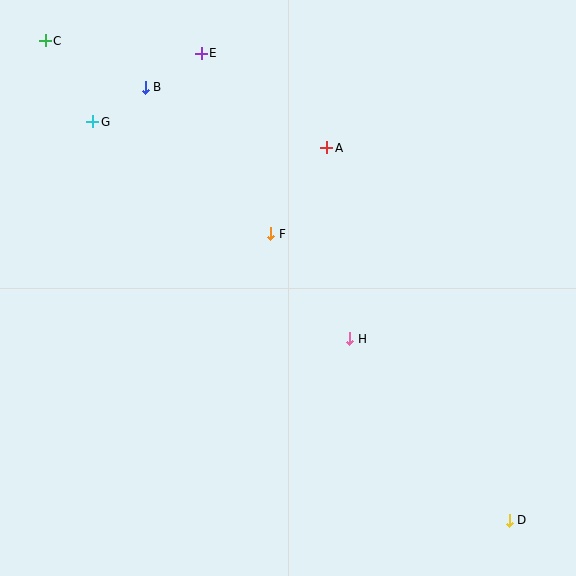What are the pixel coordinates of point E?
Point E is at (201, 53).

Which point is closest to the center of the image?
Point F at (271, 234) is closest to the center.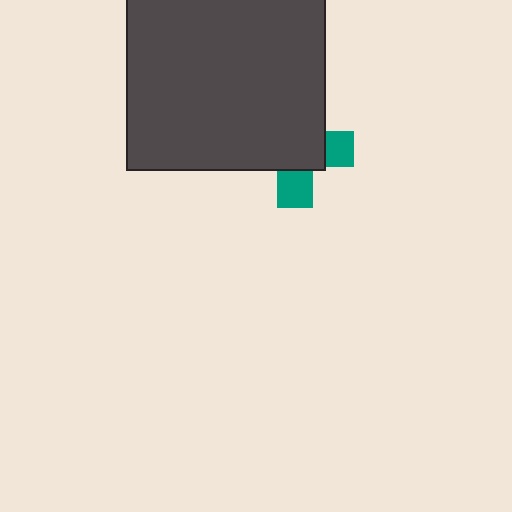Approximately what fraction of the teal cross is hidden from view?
Roughly 68% of the teal cross is hidden behind the dark gray square.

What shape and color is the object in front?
The object in front is a dark gray square.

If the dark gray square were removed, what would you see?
You would see the complete teal cross.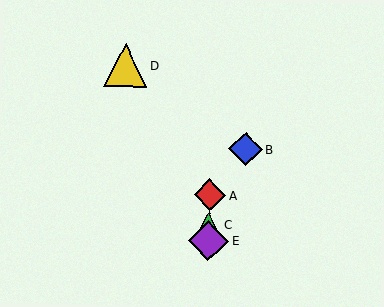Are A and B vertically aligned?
No, A is at x≈210 and B is at x≈246.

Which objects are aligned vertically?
Objects A, C, E are aligned vertically.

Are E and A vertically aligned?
Yes, both are at x≈209.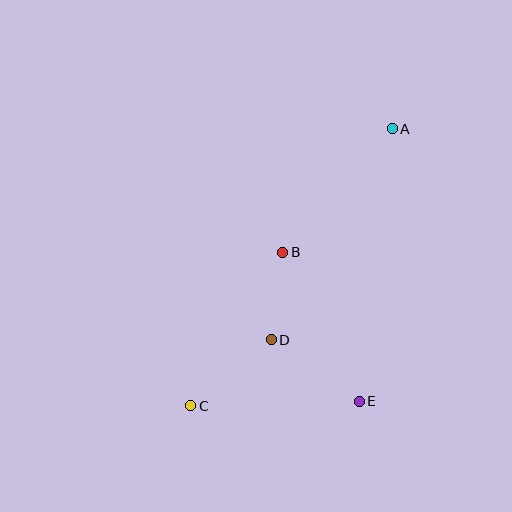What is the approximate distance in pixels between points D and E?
The distance between D and E is approximately 107 pixels.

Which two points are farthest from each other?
Points A and C are farthest from each other.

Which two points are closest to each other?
Points B and D are closest to each other.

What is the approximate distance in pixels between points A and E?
The distance between A and E is approximately 275 pixels.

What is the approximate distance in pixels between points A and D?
The distance between A and D is approximately 243 pixels.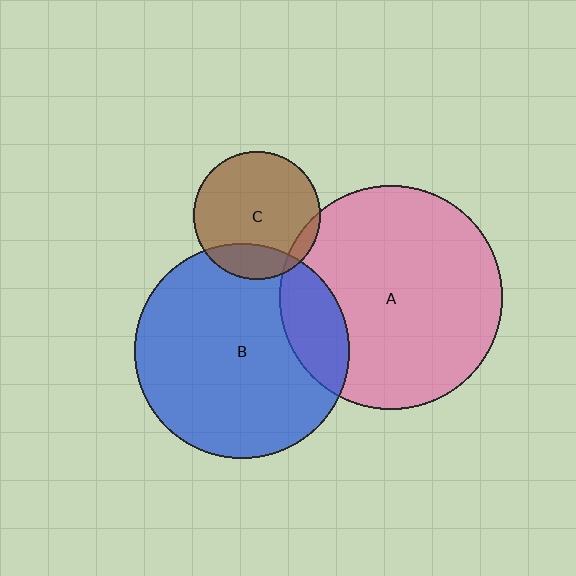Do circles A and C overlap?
Yes.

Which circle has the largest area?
Circle A (pink).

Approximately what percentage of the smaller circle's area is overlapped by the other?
Approximately 5%.